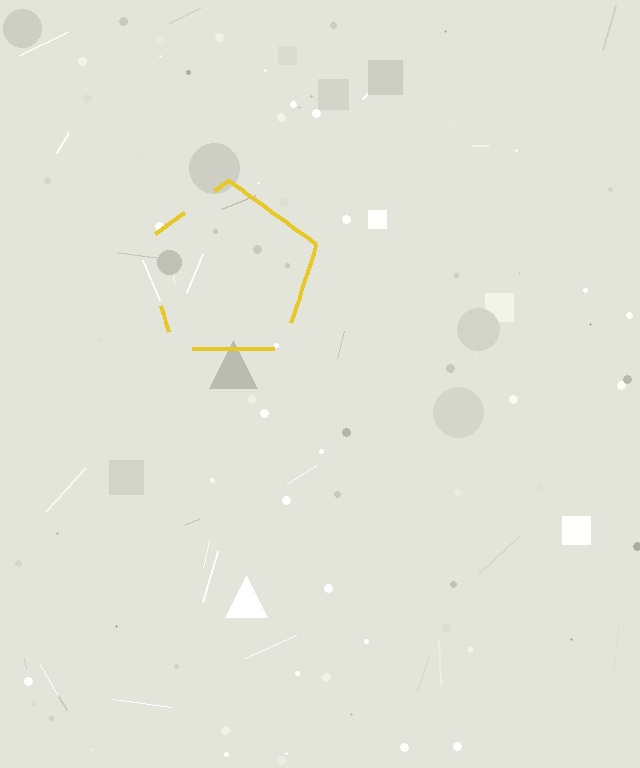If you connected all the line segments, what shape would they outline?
They would outline a pentagon.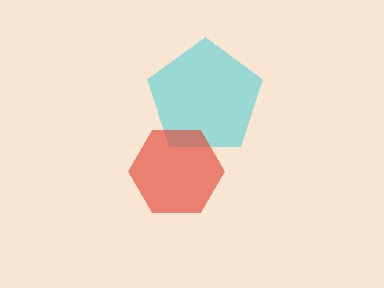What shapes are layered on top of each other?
The layered shapes are: a cyan pentagon, a red hexagon.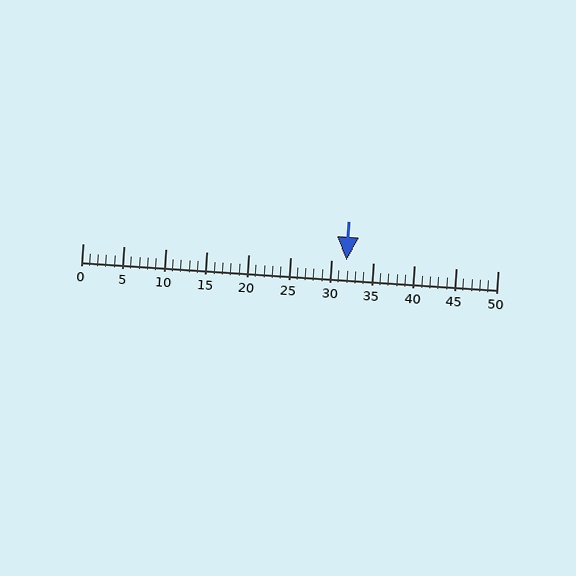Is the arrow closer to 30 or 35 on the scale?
The arrow is closer to 30.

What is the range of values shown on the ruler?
The ruler shows values from 0 to 50.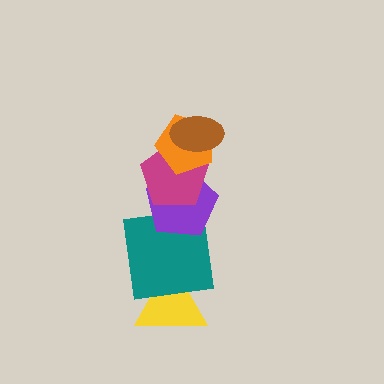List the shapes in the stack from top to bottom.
From top to bottom: the brown ellipse, the orange pentagon, the magenta pentagon, the purple pentagon, the teal square, the yellow triangle.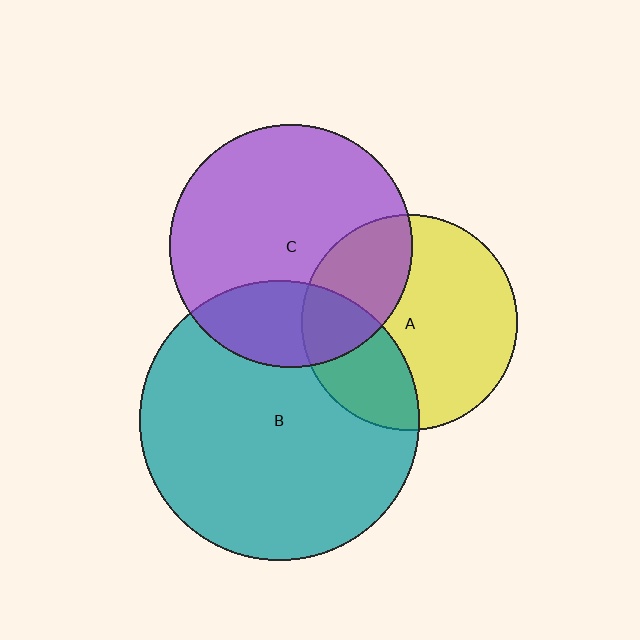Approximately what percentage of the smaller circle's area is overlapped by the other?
Approximately 30%.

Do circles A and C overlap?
Yes.